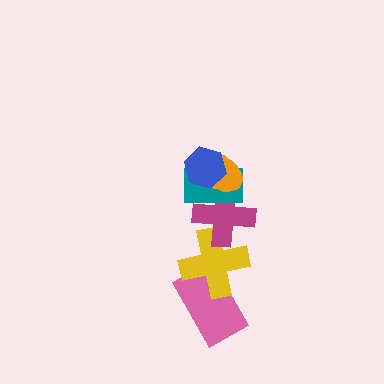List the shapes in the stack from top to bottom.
From top to bottom: the blue hexagon, the orange ellipse, the teal rectangle, the magenta cross, the yellow cross, the pink rectangle.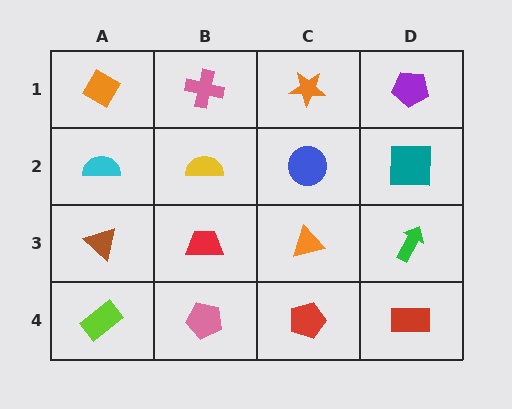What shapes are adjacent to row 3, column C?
A blue circle (row 2, column C), a red pentagon (row 4, column C), a red trapezoid (row 3, column B), a green arrow (row 3, column D).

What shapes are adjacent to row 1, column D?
A teal square (row 2, column D), an orange star (row 1, column C).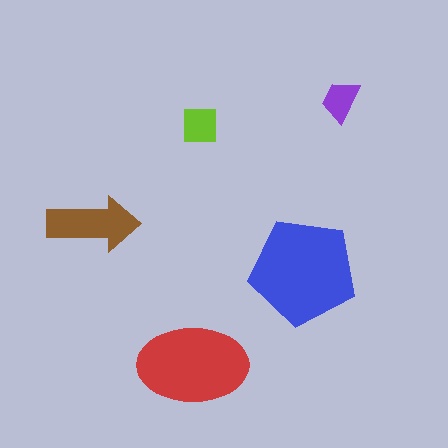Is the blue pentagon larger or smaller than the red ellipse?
Larger.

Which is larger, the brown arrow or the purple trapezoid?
The brown arrow.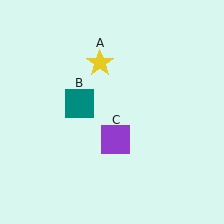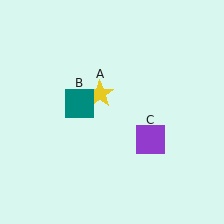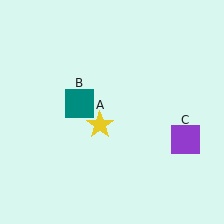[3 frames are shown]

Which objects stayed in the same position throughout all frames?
Teal square (object B) remained stationary.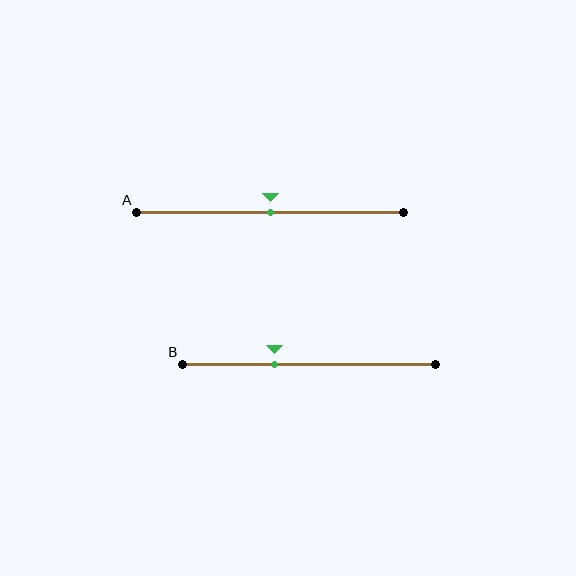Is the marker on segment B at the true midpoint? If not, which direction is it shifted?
No, the marker on segment B is shifted to the left by about 14% of the segment length.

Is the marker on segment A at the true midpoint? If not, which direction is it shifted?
Yes, the marker on segment A is at the true midpoint.